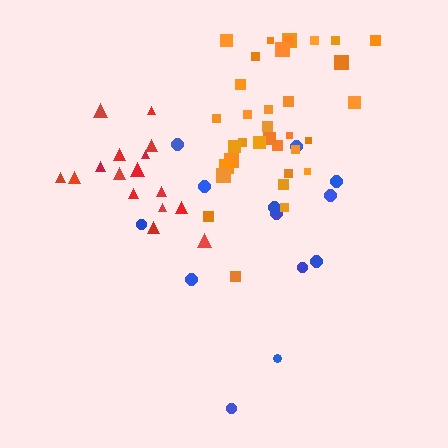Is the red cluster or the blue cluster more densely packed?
Red.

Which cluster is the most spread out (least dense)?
Blue.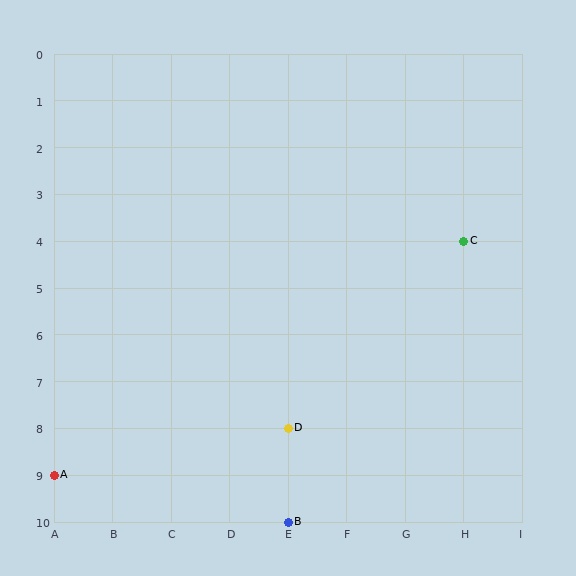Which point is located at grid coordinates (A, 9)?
Point A is at (A, 9).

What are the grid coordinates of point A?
Point A is at grid coordinates (A, 9).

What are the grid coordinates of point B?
Point B is at grid coordinates (E, 10).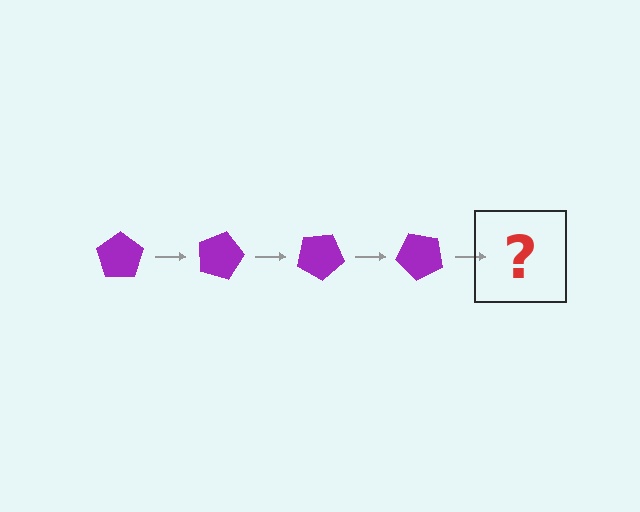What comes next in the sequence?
The next element should be a purple pentagon rotated 60 degrees.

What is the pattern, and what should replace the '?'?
The pattern is that the pentagon rotates 15 degrees each step. The '?' should be a purple pentagon rotated 60 degrees.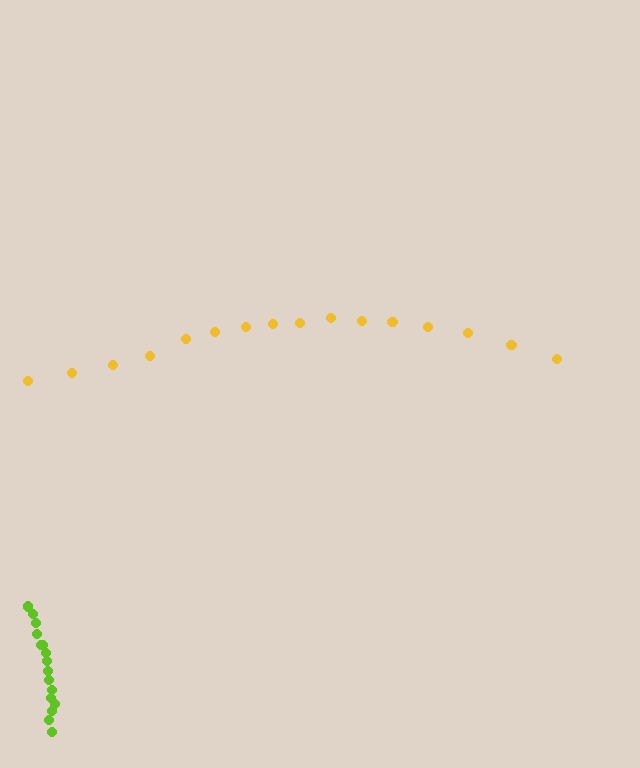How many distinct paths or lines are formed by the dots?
There are 2 distinct paths.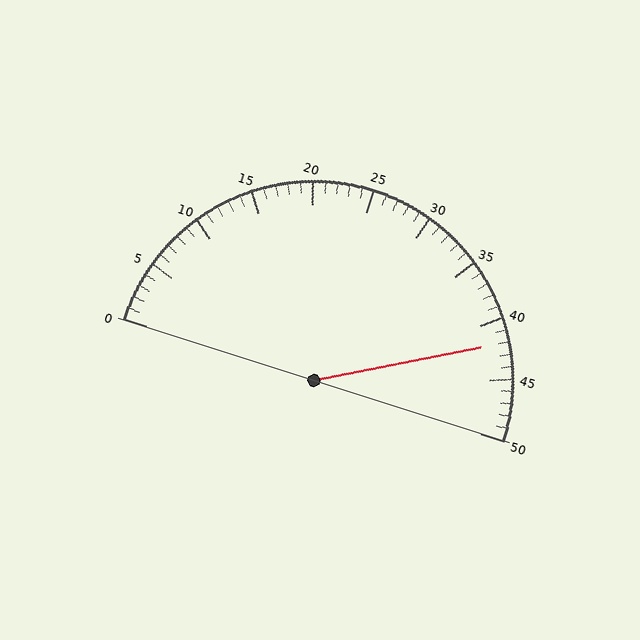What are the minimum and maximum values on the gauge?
The gauge ranges from 0 to 50.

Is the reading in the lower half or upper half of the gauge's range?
The reading is in the upper half of the range (0 to 50).